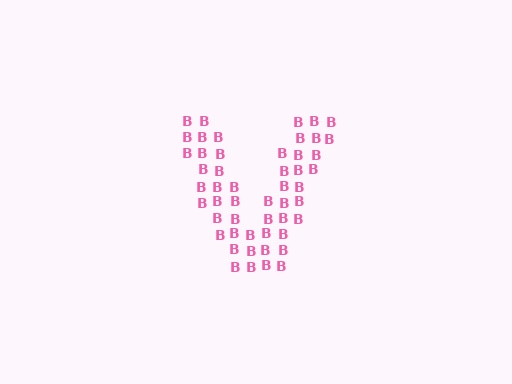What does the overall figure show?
The overall figure shows the letter V.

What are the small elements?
The small elements are letter B's.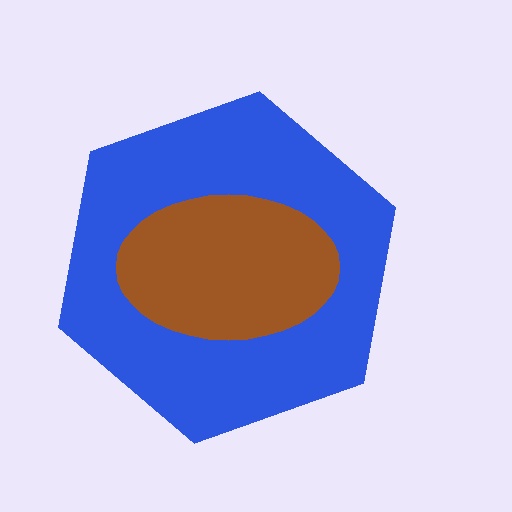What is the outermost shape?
The blue hexagon.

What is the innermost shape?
The brown ellipse.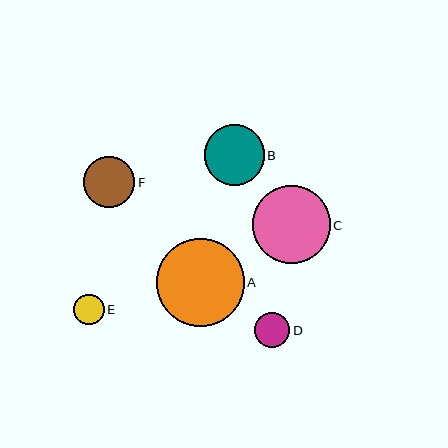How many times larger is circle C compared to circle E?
Circle C is approximately 2.6 times the size of circle E.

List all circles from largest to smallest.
From largest to smallest: A, C, B, F, D, E.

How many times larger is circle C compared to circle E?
Circle C is approximately 2.6 times the size of circle E.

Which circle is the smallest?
Circle E is the smallest with a size of approximately 30 pixels.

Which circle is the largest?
Circle A is the largest with a size of approximately 87 pixels.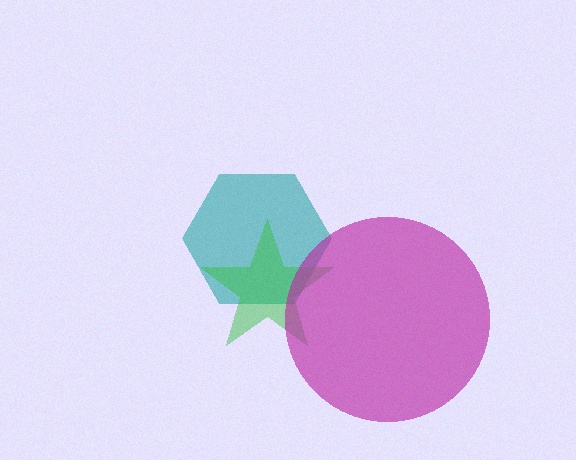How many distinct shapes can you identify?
There are 3 distinct shapes: a teal hexagon, a green star, a magenta circle.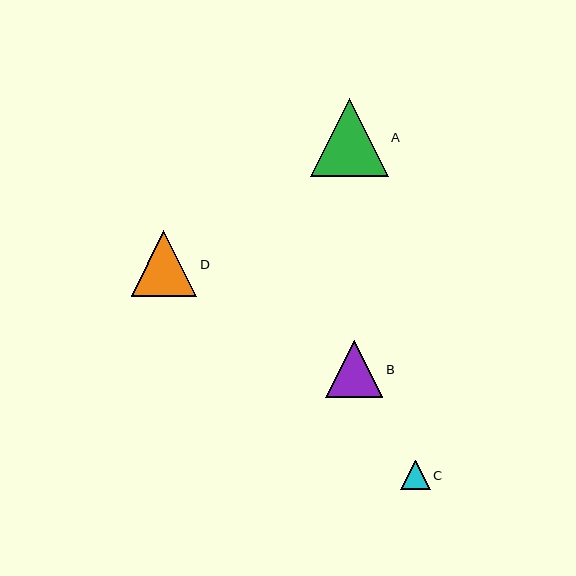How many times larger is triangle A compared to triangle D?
Triangle A is approximately 1.2 times the size of triangle D.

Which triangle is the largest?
Triangle A is the largest with a size of approximately 78 pixels.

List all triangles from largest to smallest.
From largest to smallest: A, D, B, C.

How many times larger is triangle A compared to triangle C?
Triangle A is approximately 2.6 times the size of triangle C.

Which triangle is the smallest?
Triangle C is the smallest with a size of approximately 30 pixels.